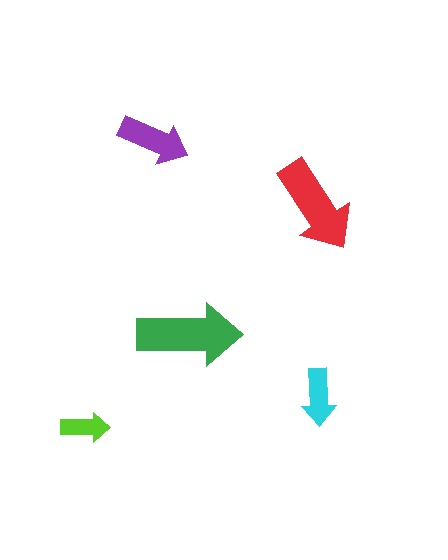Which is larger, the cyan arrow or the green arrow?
The green one.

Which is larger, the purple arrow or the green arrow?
The green one.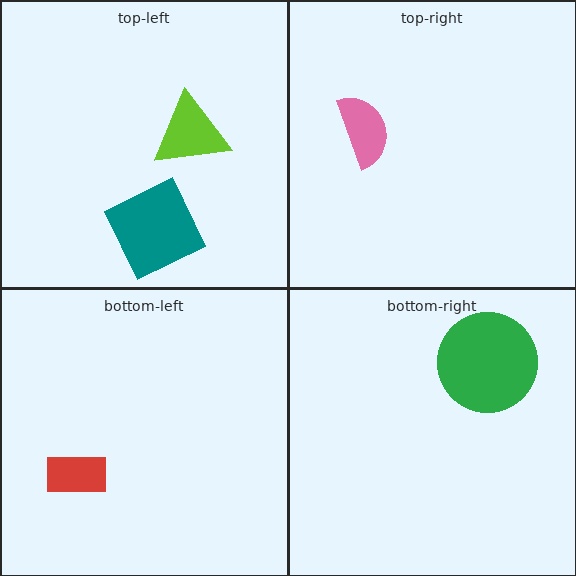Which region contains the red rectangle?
The bottom-left region.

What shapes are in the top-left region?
The lime triangle, the teal square.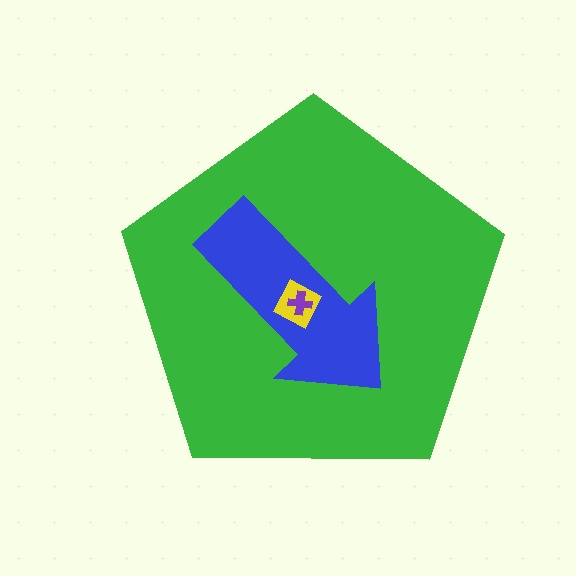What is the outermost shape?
The green pentagon.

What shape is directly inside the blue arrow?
The yellow square.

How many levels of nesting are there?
4.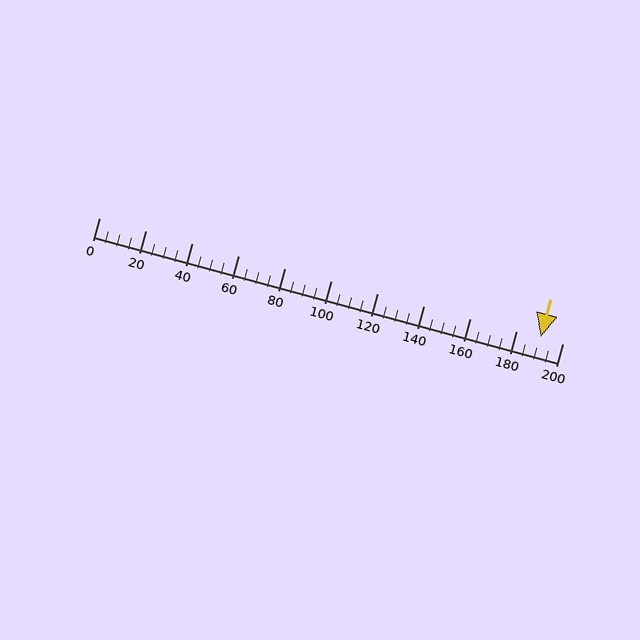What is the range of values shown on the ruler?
The ruler shows values from 0 to 200.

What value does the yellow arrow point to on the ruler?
The yellow arrow points to approximately 191.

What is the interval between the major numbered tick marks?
The major tick marks are spaced 20 units apart.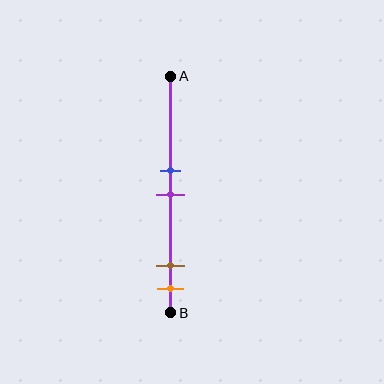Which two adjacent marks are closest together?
The blue and purple marks are the closest adjacent pair.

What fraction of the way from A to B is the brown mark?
The brown mark is approximately 80% (0.8) of the way from A to B.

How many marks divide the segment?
There are 4 marks dividing the segment.